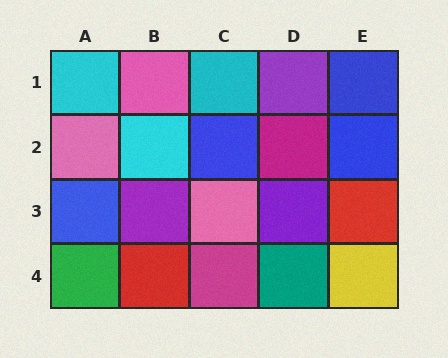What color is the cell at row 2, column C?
Blue.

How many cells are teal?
1 cell is teal.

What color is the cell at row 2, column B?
Cyan.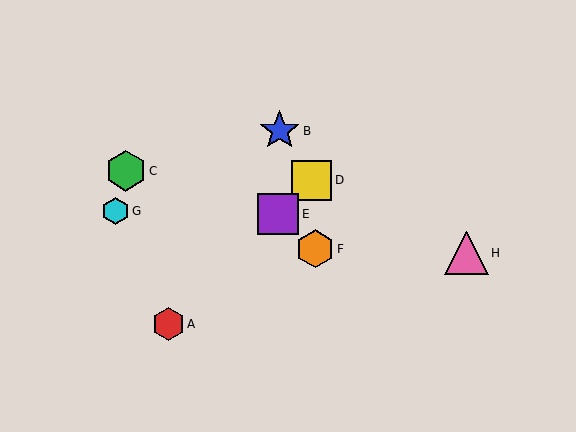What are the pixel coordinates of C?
Object C is at (126, 171).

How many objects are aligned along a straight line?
3 objects (A, D, E) are aligned along a straight line.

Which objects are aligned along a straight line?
Objects A, D, E are aligned along a straight line.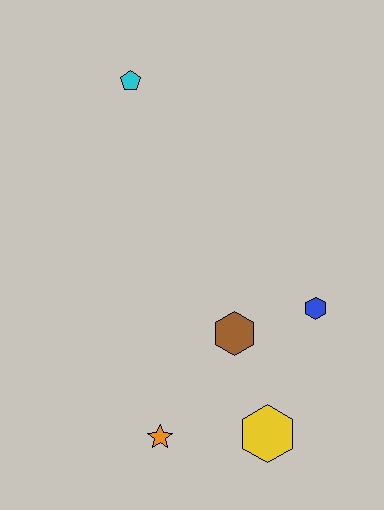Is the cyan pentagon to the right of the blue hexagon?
No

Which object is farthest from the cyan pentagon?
The yellow hexagon is farthest from the cyan pentagon.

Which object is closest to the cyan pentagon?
The brown hexagon is closest to the cyan pentagon.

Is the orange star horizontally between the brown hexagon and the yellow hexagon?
No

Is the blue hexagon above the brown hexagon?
Yes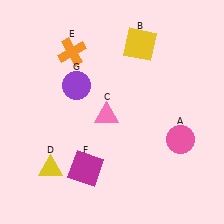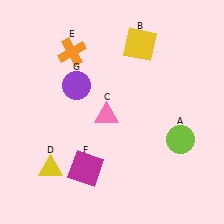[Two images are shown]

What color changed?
The circle (A) changed from pink in Image 1 to lime in Image 2.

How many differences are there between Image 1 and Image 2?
There is 1 difference between the two images.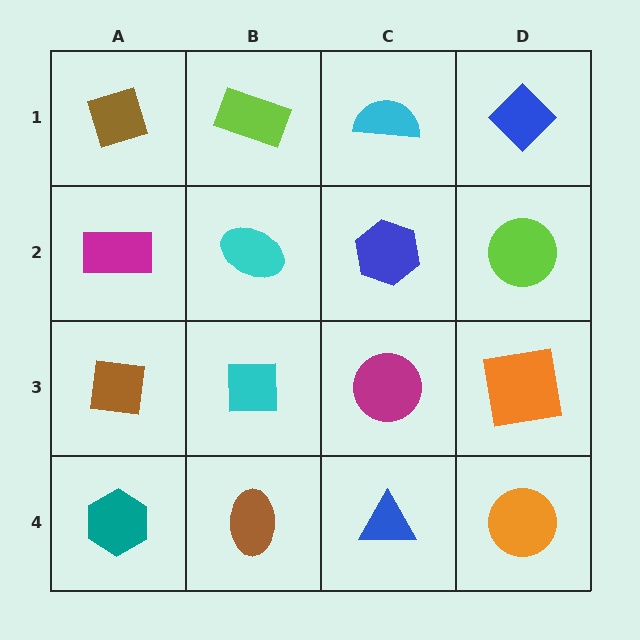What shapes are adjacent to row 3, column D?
A lime circle (row 2, column D), an orange circle (row 4, column D), a magenta circle (row 3, column C).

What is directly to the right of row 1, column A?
A lime rectangle.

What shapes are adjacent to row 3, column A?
A magenta rectangle (row 2, column A), a teal hexagon (row 4, column A), a cyan square (row 3, column B).